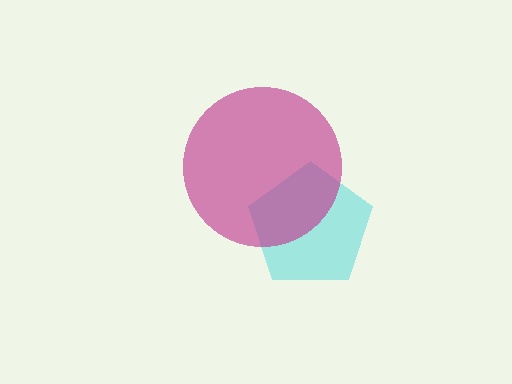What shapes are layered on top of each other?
The layered shapes are: a cyan pentagon, a magenta circle.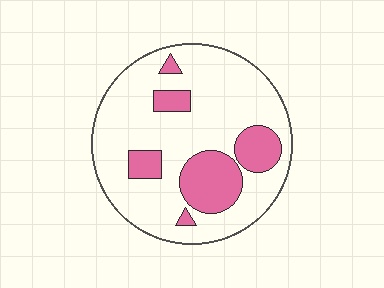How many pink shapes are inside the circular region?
6.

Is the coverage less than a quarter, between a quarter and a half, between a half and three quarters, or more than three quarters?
Less than a quarter.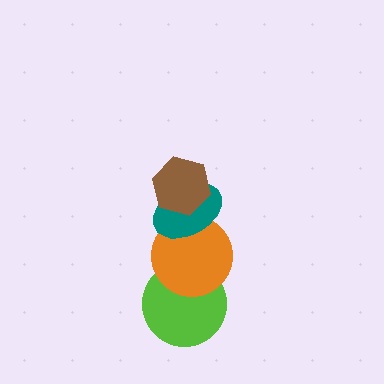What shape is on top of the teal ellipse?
The brown hexagon is on top of the teal ellipse.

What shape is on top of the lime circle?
The orange circle is on top of the lime circle.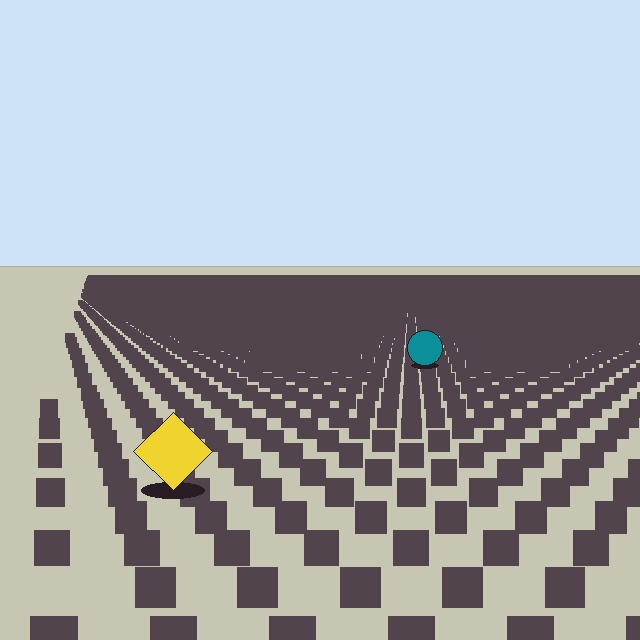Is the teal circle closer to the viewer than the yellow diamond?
No. The yellow diamond is closer — you can tell from the texture gradient: the ground texture is coarser near it.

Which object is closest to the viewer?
The yellow diamond is closest. The texture marks near it are larger and more spread out.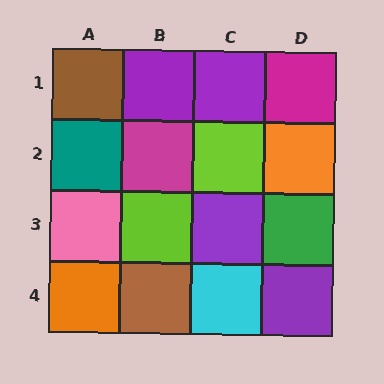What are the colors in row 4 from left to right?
Orange, brown, cyan, purple.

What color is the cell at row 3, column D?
Green.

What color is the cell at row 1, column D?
Magenta.